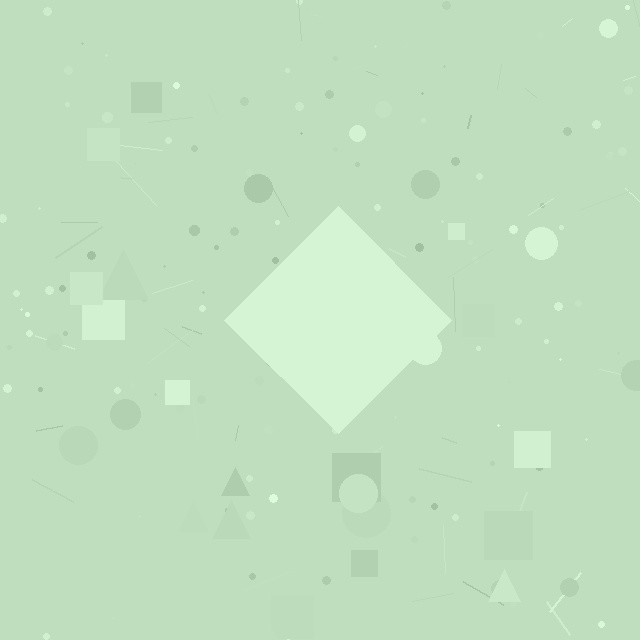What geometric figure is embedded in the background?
A diamond is embedded in the background.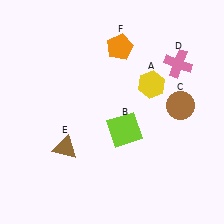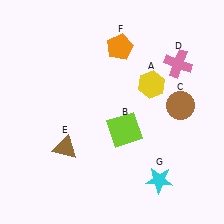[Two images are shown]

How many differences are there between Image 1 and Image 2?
There is 1 difference between the two images.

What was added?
A cyan star (G) was added in Image 2.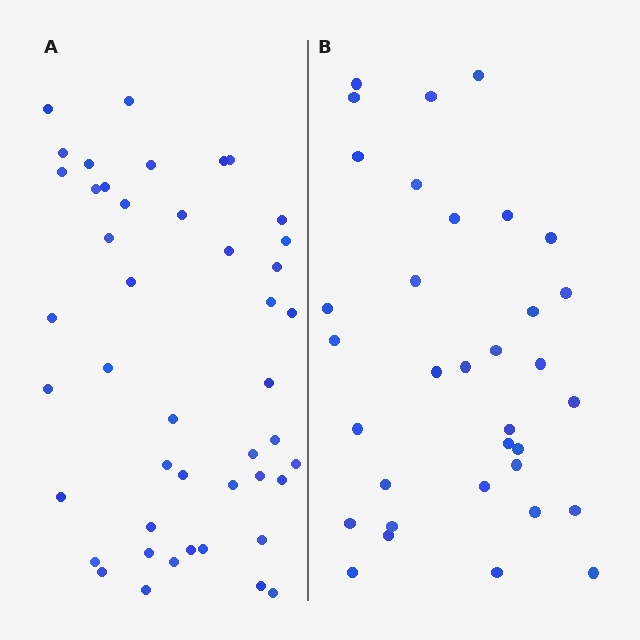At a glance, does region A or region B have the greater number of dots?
Region A (the left region) has more dots.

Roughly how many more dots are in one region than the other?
Region A has roughly 12 or so more dots than region B.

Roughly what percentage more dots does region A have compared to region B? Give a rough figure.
About 30% more.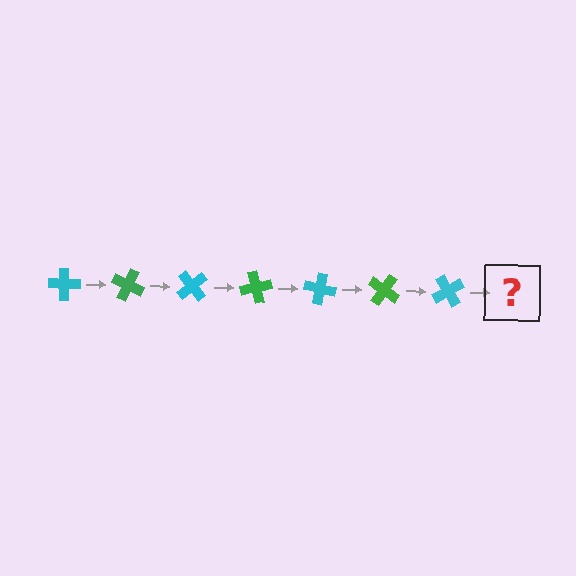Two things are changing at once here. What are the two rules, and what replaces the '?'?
The two rules are that it rotates 25 degrees each step and the color cycles through cyan and green. The '?' should be a green cross, rotated 175 degrees from the start.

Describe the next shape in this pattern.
It should be a green cross, rotated 175 degrees from the start.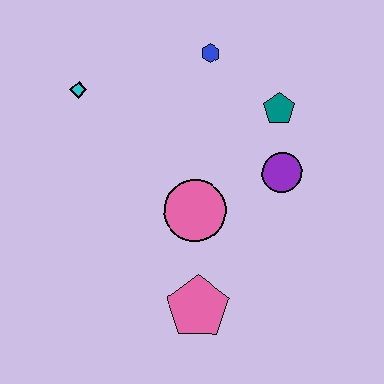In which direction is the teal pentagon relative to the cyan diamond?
The teal pentagon is to the right of the cyan diamond.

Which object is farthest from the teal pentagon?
The pink pentagon is farthest from the teal pentagon.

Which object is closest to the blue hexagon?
The teal pentagon is closest to the blue hexagon.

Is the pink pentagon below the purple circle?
Yes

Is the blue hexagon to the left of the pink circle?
No